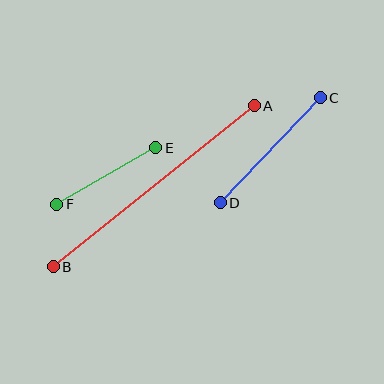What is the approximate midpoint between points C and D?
The midpoint is at approximately (270, 150) pixels.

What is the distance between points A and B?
The distance is approximately 258 pixels.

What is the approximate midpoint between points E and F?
The midpoint is at approximately (106, 176) pixels.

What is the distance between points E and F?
The distance is approximately 113 pixels.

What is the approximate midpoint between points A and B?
The midpoint is at approximately (154, 186) pixels.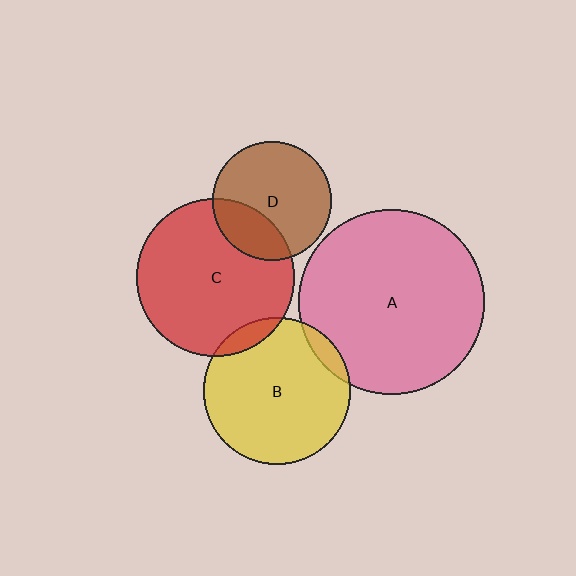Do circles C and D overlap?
Yes.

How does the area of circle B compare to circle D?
Approximately 1.5 times.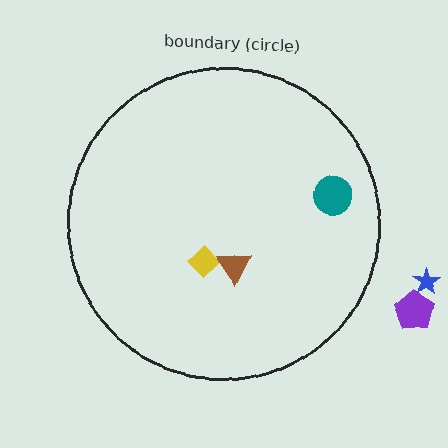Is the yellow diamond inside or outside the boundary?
Inside.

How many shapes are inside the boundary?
3 inside, 2 outside.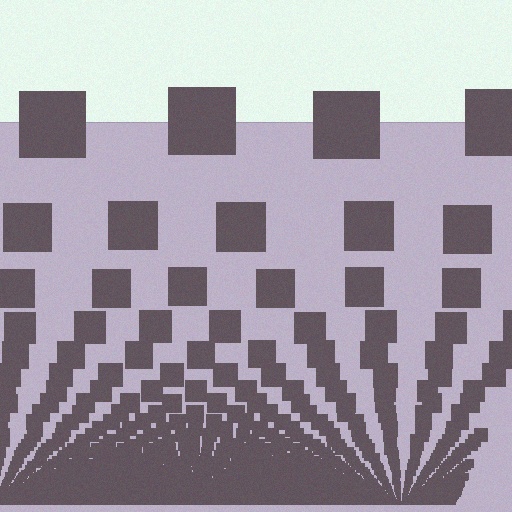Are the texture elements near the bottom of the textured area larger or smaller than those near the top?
Smaller. The gradient is inverted — elements near the bottom are smaller and denser.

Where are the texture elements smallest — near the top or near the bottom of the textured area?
Near the bottom.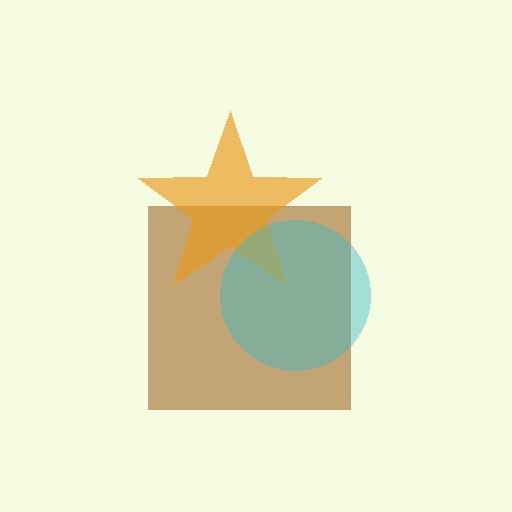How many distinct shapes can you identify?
There are 3 distinct shapes: a brown square, an orange star, a cyan circle.